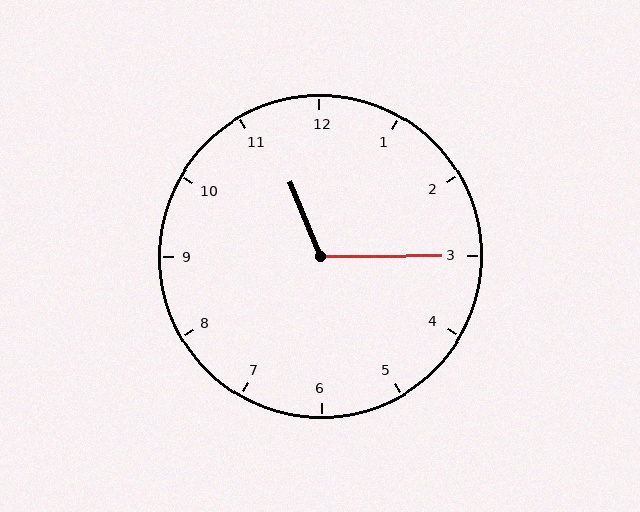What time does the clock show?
11:15.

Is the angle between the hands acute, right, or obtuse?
It is obtuse.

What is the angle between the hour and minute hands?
Approximately 112 degrees.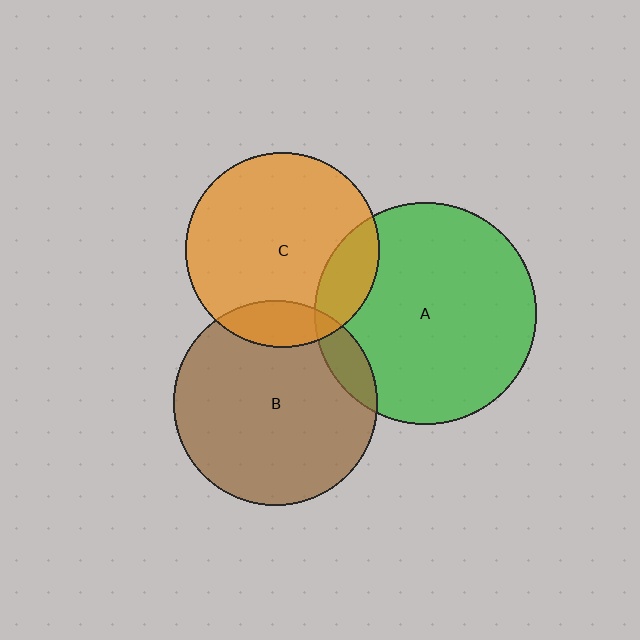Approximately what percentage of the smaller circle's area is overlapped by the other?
Approximately 10%.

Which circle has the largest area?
Circle A (green).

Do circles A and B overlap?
Yes.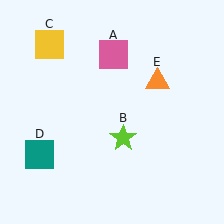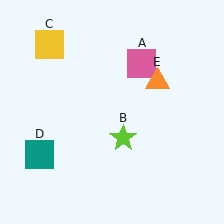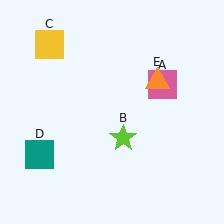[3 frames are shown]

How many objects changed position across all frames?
1 object changed position: pink square (object A).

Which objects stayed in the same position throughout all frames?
Lime star (object B) and yellow square (object C) and teal square (object D) and orange triangle (object E) remained stationary.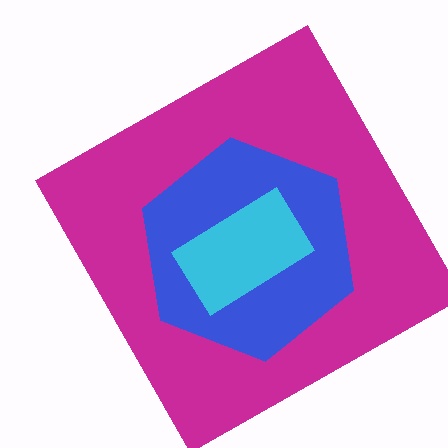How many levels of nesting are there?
3.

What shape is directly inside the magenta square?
The blue hexagon.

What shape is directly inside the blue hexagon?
The cyan rectangle.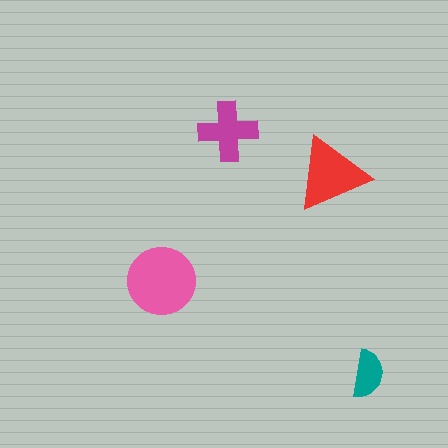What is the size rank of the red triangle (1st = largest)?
2nd.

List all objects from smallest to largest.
The teal semicircle, the magenta cross, the red triangle, the pink circle.